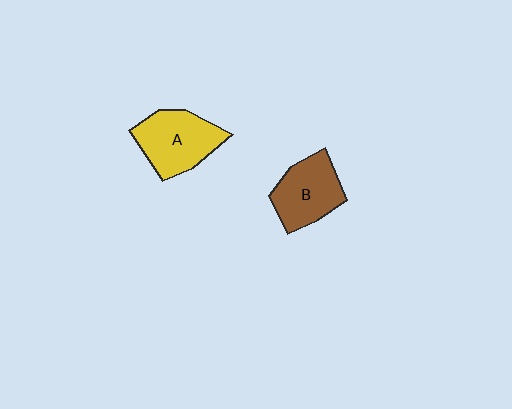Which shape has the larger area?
Shape A (yellow).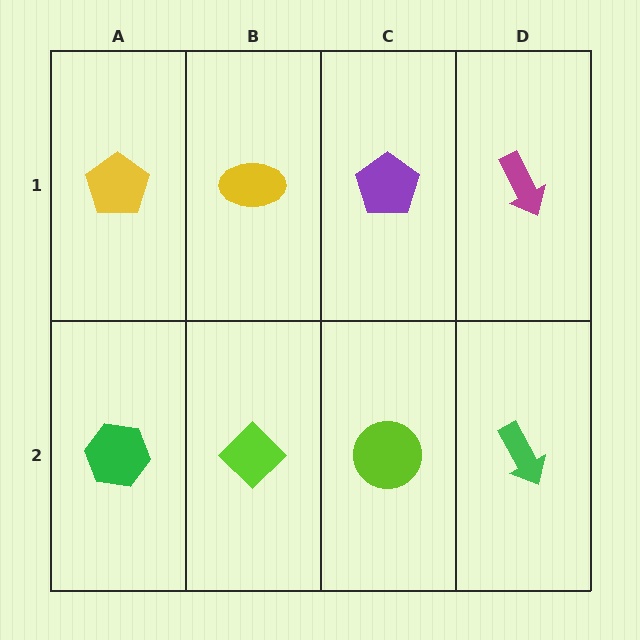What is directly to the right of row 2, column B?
A lime circle.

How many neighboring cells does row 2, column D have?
2.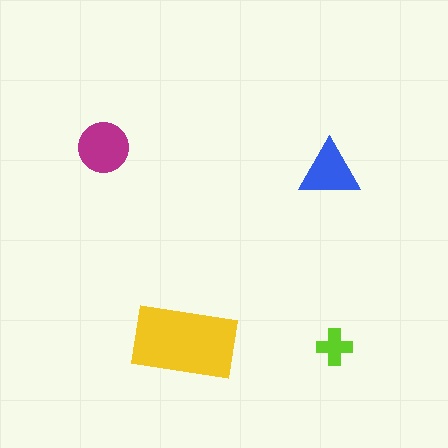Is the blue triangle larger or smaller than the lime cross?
Larger.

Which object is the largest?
The yellow rectangle.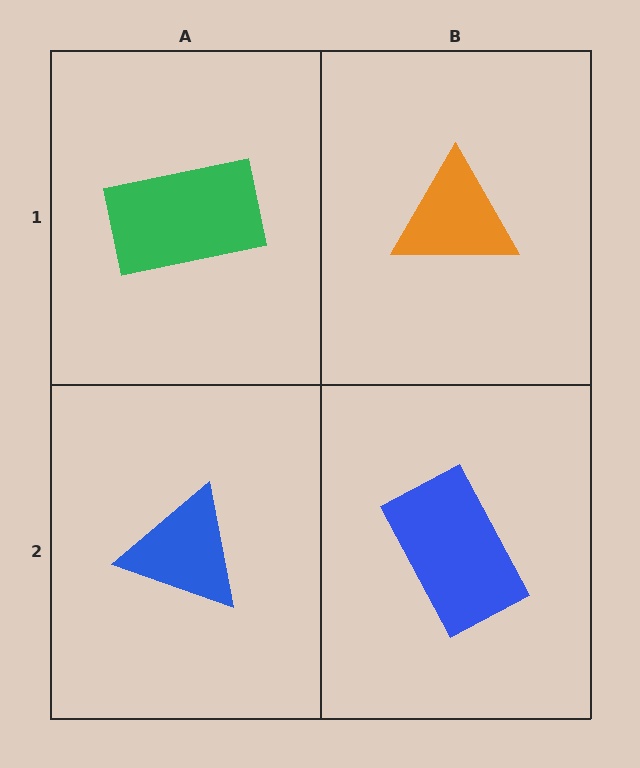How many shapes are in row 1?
2 shapes.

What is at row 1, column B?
An orange triangle.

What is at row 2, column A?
A blue triangle.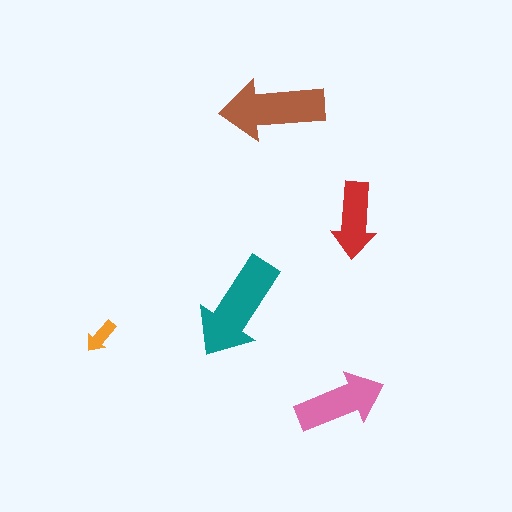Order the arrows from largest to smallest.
the teal one, the brown one, the pink one, the red one, the orange one.